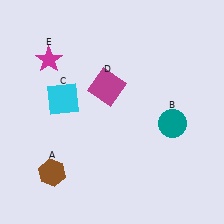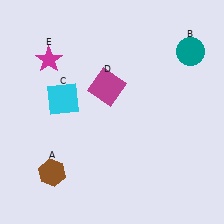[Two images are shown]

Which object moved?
The teal circle (B) moved up.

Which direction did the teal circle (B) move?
The teal circle (B) moved up.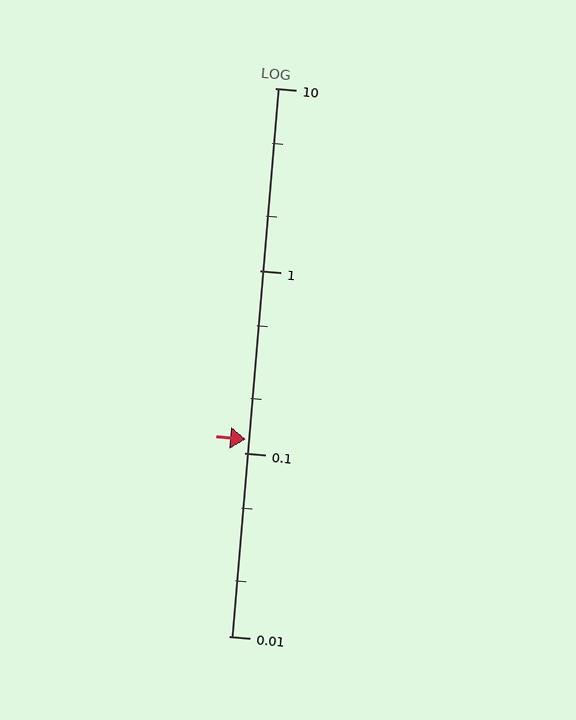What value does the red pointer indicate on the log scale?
The pointer indicates approximately 0.12.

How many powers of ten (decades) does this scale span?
The scale spans 3 decades, from 0.01 to 10.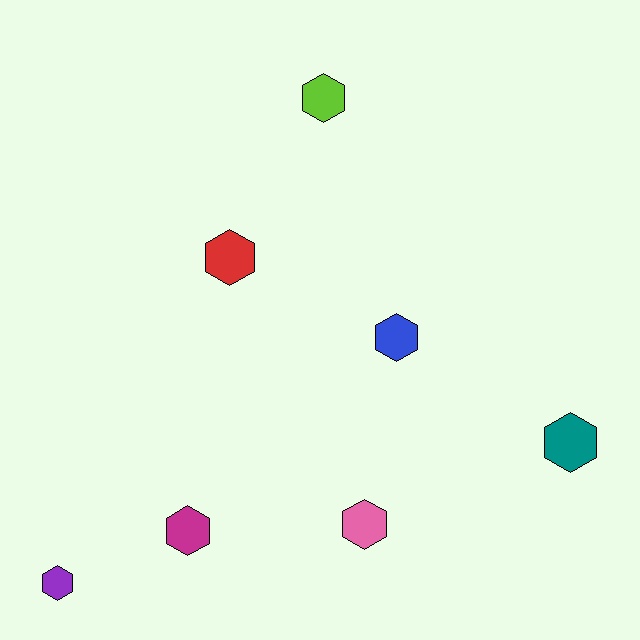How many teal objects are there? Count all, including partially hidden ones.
There is 1 teal object.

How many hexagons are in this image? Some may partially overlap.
There are 7 hexagons.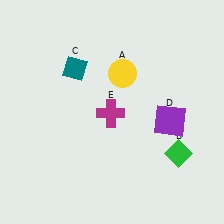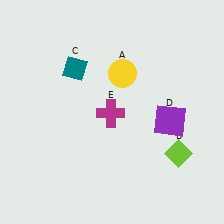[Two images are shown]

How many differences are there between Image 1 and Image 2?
There is 1 difference between the two images.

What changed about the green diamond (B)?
In Image 1, B is green. In Image 2, it changed to lime.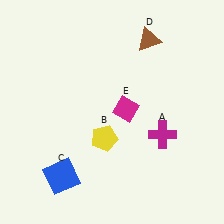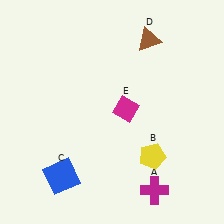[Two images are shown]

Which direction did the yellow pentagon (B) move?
The yellow pentagon (B) moved right.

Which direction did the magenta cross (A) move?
The magenta cross (A) moved down.